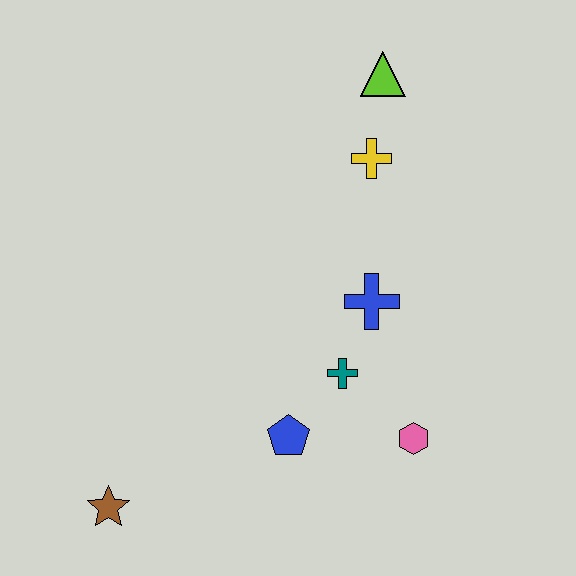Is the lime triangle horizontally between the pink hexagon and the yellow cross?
Yes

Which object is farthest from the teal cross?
The lime triangle is farthest from the teal cross.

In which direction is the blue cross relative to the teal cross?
The blue cross is above the teal cross.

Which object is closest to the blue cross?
The teal cross is closest to the blue cross.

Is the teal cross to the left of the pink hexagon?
Yes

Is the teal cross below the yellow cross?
Yes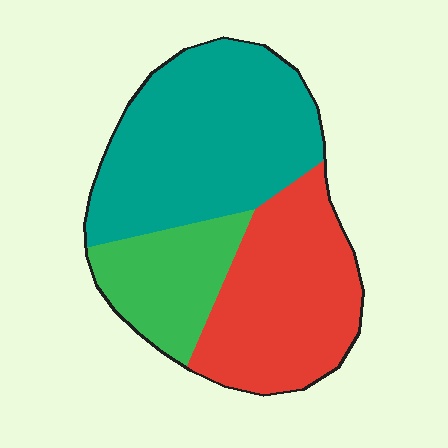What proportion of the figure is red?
Red covers about 35% of the figure.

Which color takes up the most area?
Teal, at roughly 45%.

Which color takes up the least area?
Green, at roughly 20%.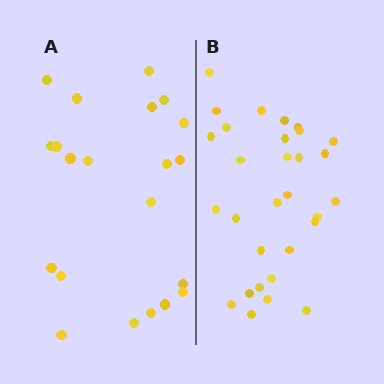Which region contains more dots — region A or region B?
Region B (the right region) has more dots.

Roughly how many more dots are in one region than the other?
Region B has roughly 8 or so more dots than region A.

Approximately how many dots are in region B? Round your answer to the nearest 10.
About 30 dots.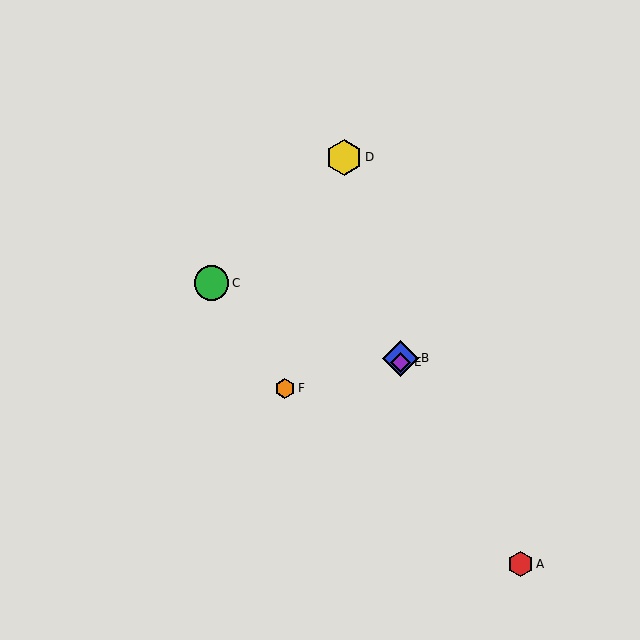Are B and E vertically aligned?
Yes, both are at x≈401.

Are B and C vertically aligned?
No, B is at x≈401 and C is at x≈211.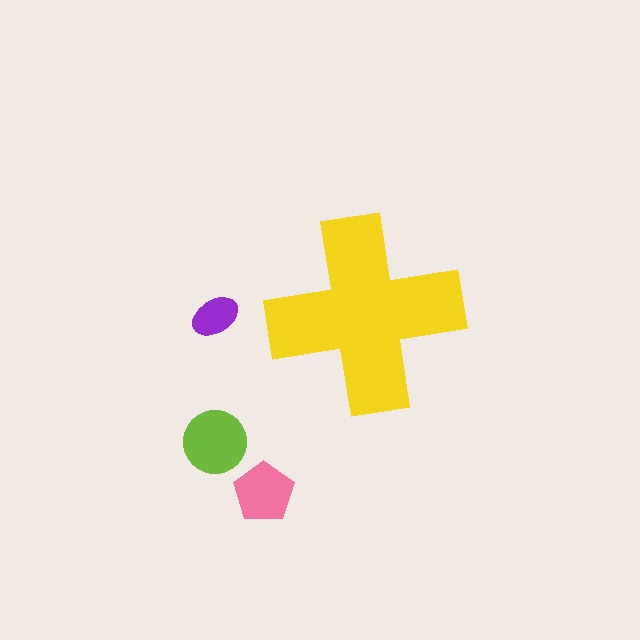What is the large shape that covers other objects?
A yellow cross.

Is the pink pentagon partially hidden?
No, the pink pentagon is fully visible.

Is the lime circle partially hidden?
No, the lime circle is fully visible.